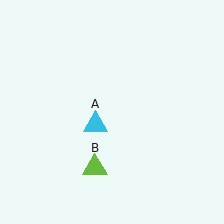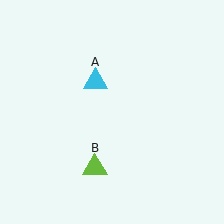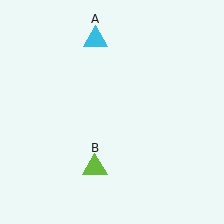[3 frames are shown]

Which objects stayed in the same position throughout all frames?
Lime triangle (object B) remained stationary.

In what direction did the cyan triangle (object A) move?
The cyan triangle (object A) moved up.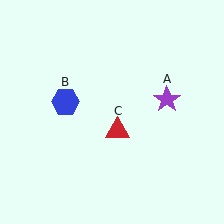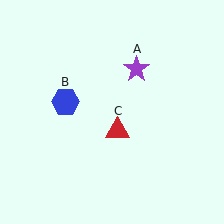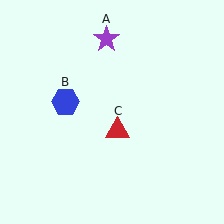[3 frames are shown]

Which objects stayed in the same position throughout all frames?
Blue hexagon (object B) and red triangle (object C) remained stationary.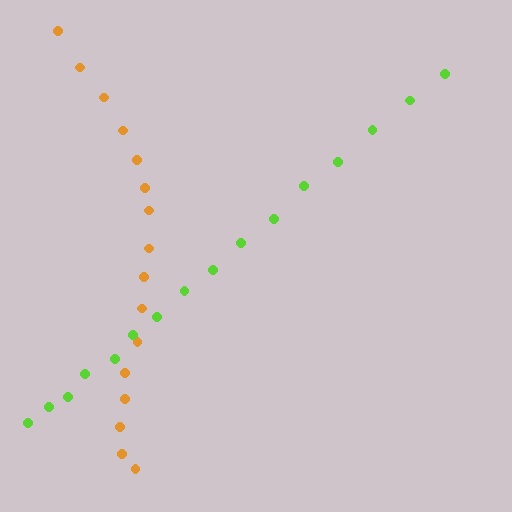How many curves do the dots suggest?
There are 2 distinct paths.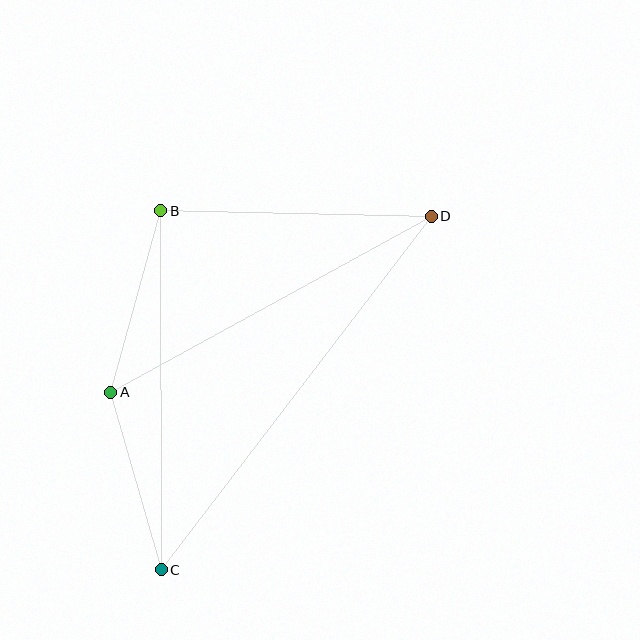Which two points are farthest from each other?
Points C and D are farthest from each other.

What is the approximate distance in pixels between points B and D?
The distance between B and D is approximately 271 pixels.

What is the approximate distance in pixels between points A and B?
The distance between A and B is approximately 188 pixels.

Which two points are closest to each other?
Points A and C are closest to each other.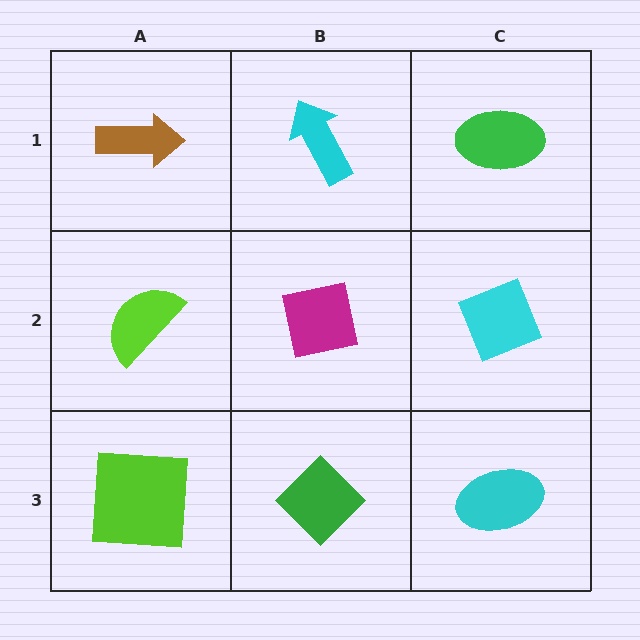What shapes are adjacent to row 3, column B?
A magenta square (row 2, column B), a lime square (row 3, column A), a cyan ellipse (row 3, column C).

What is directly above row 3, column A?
A lime semicircle.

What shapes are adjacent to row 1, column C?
A cyan diamond (row 2, column C), a cyan arrow (row 1, column B).